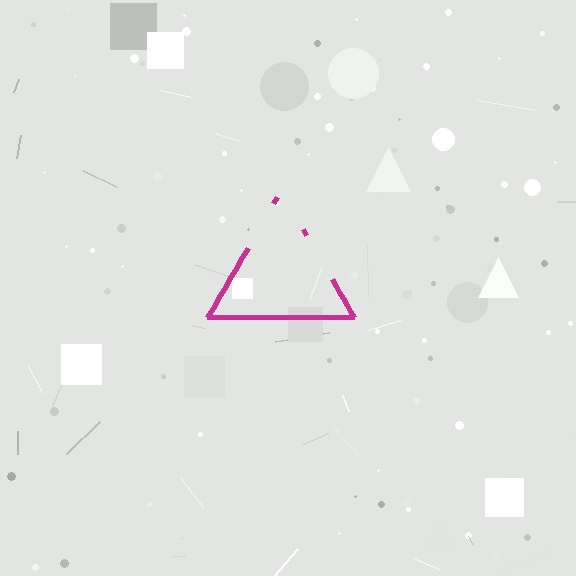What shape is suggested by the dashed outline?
The dashed outline suggests a triangle.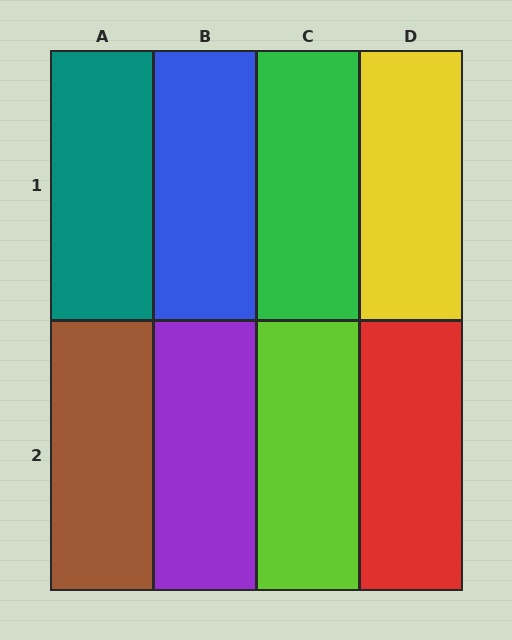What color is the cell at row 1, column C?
Green.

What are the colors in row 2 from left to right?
Brown, purple, lime, red.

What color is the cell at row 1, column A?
Teal.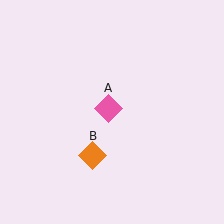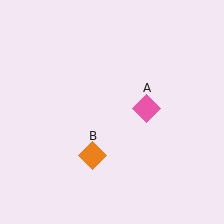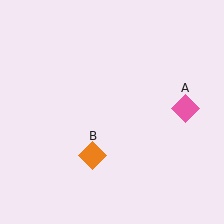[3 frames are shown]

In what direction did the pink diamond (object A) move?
The pink diamond (object A) moved right.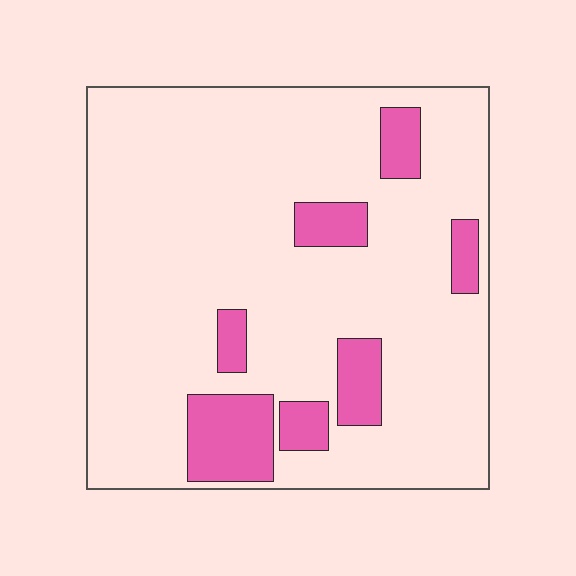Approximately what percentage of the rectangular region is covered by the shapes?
Approximately 15%.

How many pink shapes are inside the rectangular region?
7.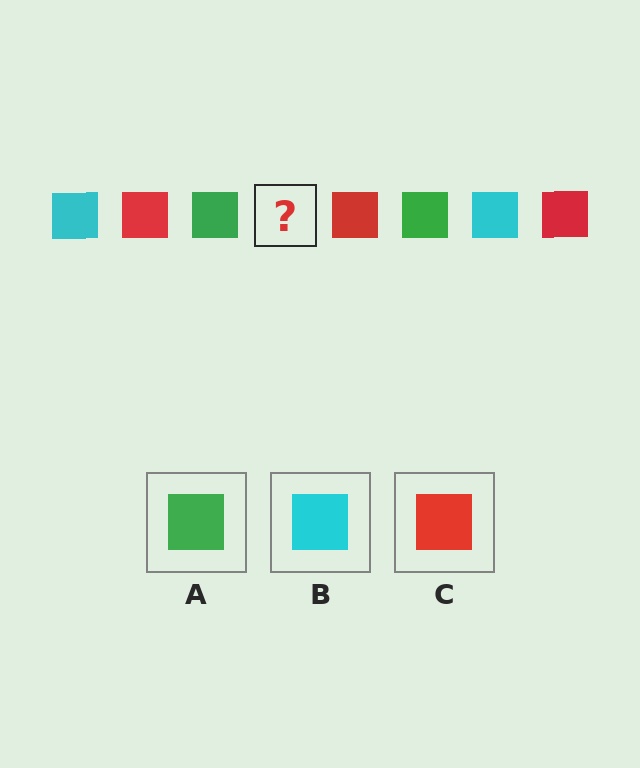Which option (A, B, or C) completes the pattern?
B.